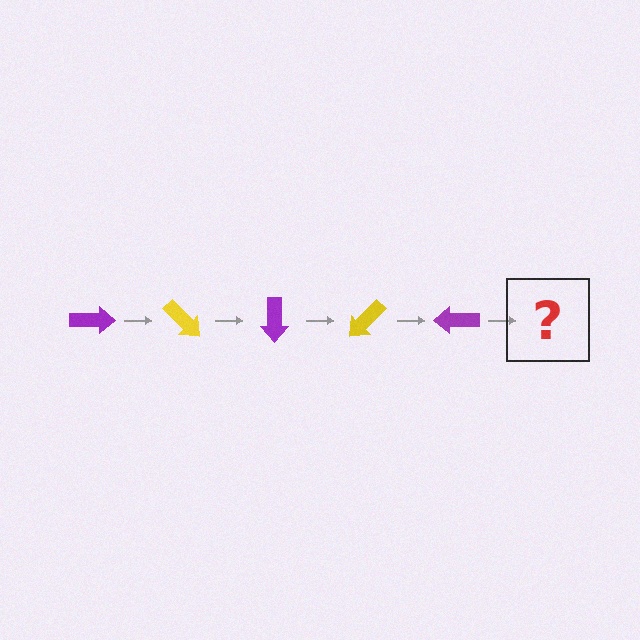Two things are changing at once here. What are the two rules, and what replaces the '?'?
The two rules are that it rotates 45 degrees each step and the color cycles through purple and yellow. The '?' should be a yellow arrow, rotated 225 degrees from the start.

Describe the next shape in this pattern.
It should be a yellow arrow, rotated 225 degrees from the start.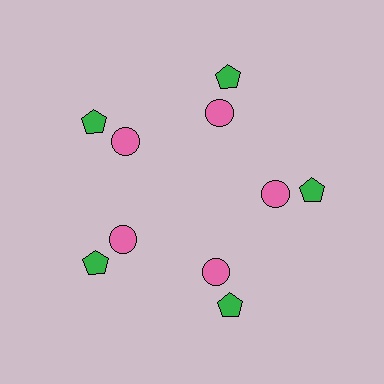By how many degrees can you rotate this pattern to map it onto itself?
The pattern maps onto itself every 72 degrees of rotation.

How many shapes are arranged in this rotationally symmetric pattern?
There are 10 shapes, arranged in 5 groups of 2.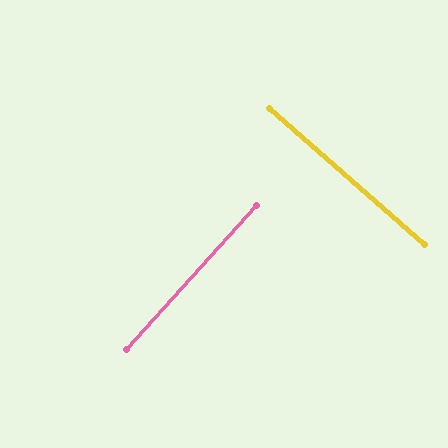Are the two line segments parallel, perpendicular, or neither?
Perpendicular — they meet at approximately 89°.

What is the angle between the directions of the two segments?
Approximately 89 degrees.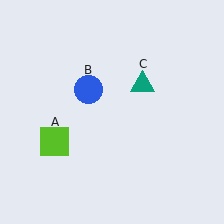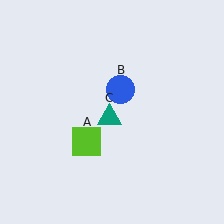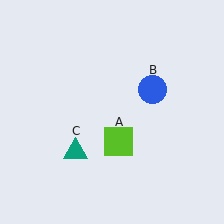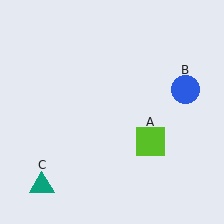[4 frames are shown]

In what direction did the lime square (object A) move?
The lime square (object A) moved right.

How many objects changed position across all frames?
3 objects changed position: lime square (object A), blue circle (object B), teal triangle (object C).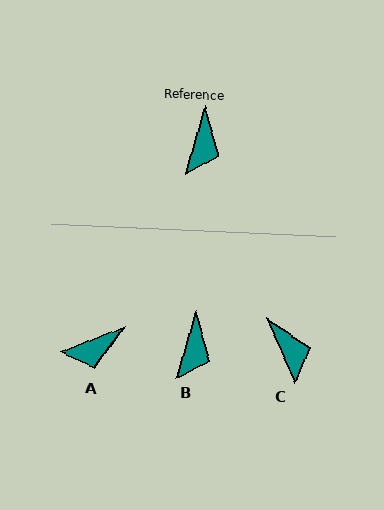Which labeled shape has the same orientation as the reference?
B.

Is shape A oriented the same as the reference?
No, it is off by about 52 degrees.